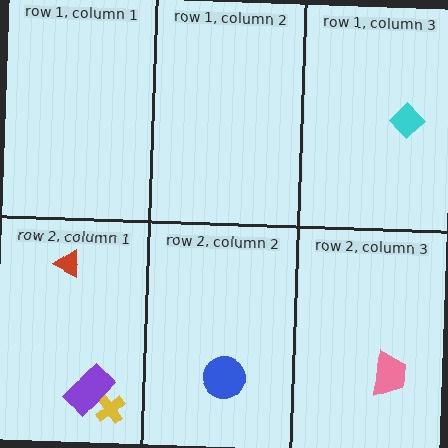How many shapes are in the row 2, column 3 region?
1.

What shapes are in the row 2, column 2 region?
The blue circle.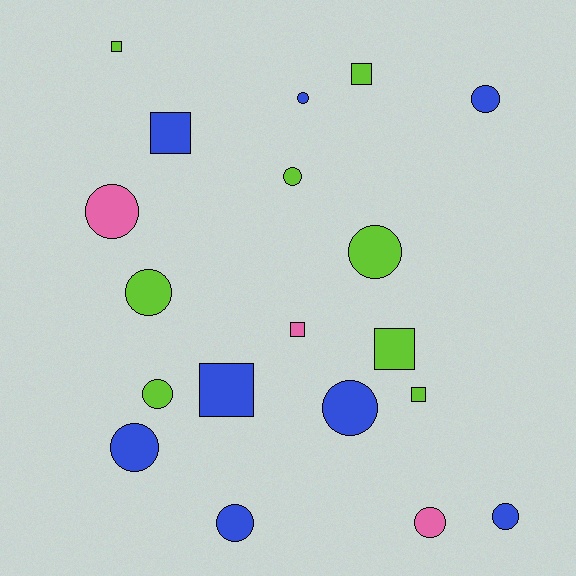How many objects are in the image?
There are 19 objects.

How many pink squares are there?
There is 1 pink square.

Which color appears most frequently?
Blue, with 8 objects.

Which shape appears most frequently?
Circle, with 12 objects.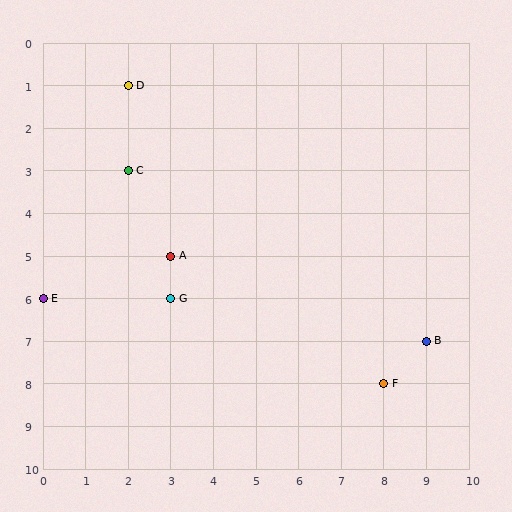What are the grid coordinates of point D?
Point D is at grid coordinates (2, 1).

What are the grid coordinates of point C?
Point C is at grid coordinates (2, 3).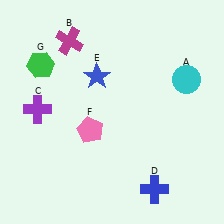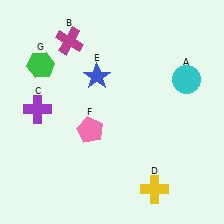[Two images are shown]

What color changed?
The cross (D) changed from blue in Image 1 to yellow in Image 2.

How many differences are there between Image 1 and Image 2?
There is 1 difference between the two images.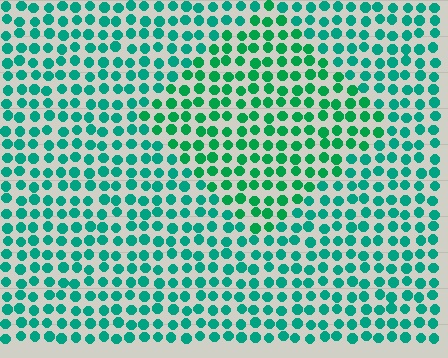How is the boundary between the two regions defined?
The boundary is defined purely by a slight shift in hue (about 22 degrees). Spacing, size, and orientation are identical on both sides.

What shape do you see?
I see a diamond.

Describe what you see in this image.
The image is filled with small teal elements in a uniform arrangement. A diamond-shaped region is visible where the elements are tinted to a slightly different hue, forming a subtle color boundary.